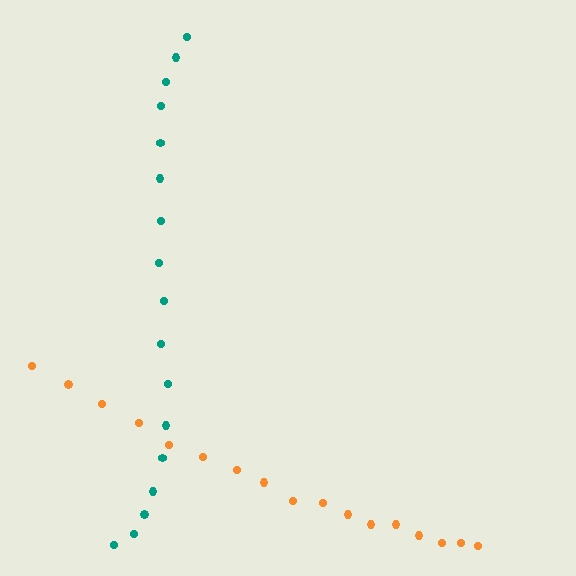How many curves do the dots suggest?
There are 2 distinct paths.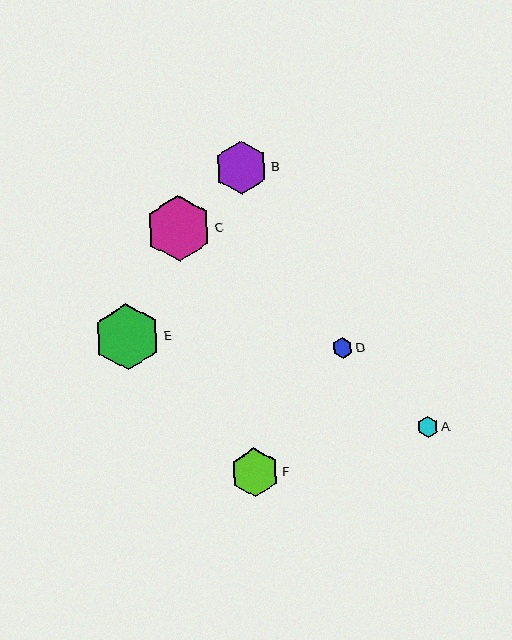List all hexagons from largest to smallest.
From largest to smallest: E, C, B, F, A, D.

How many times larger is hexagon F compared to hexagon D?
Hexagon F is approximately 2.4 times the size of hexagon D.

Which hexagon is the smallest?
Hexagon D is the smallest with a size of approximately 20 pixels.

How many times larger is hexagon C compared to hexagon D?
Hexagon C is approximately 3.2 times the size of hexagon D.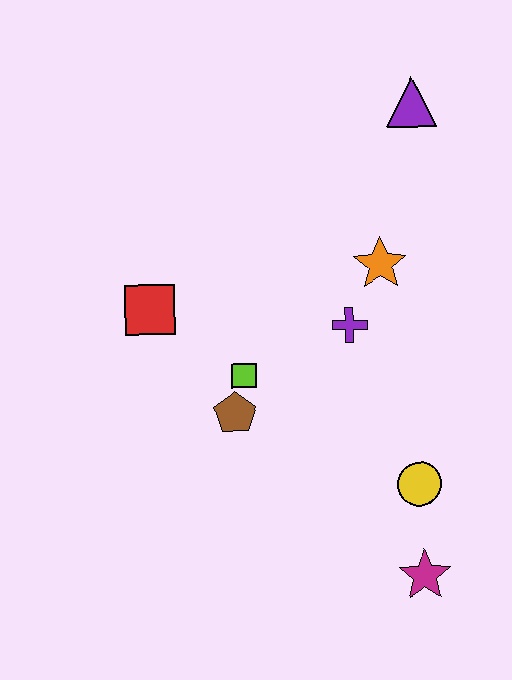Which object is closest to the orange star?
The purple cross is closest to the orange star.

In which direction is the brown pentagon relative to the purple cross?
The brown pentagon is to the left of the purple cross.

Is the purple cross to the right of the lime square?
Yes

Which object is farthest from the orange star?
The magenta star is farthest from the orange star.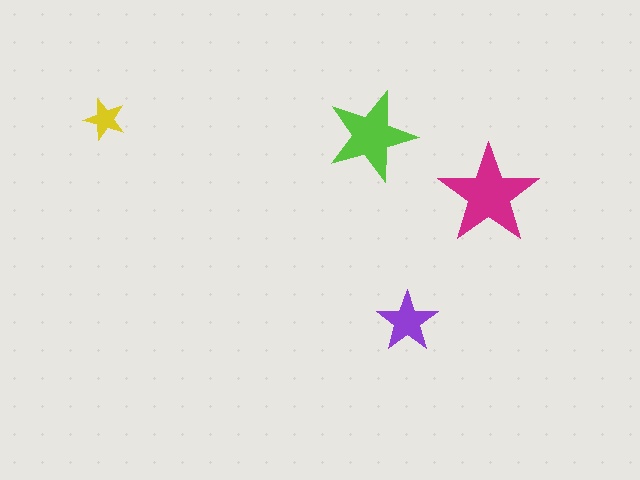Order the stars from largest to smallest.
the magenta one, the lime one, the purple one, the yellow one.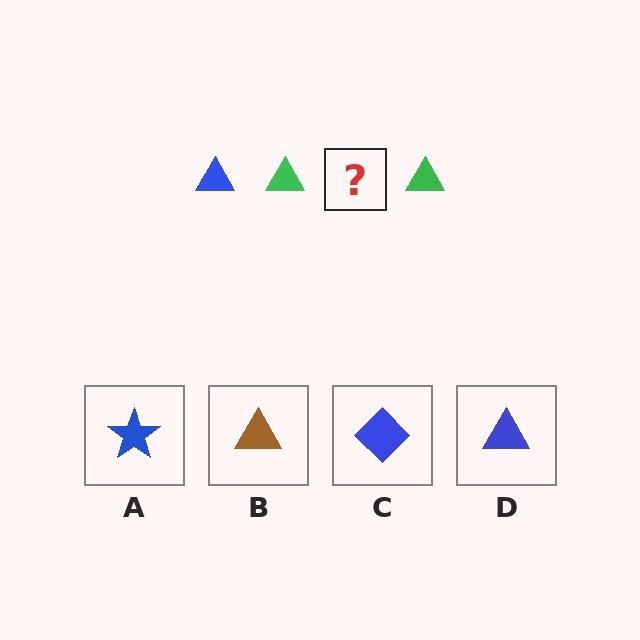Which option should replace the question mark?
Option D.